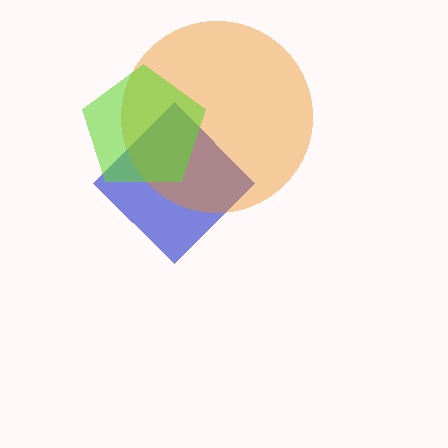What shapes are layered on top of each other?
The layered shapes are: a blue diamond, an orange circle, a lime pentagon.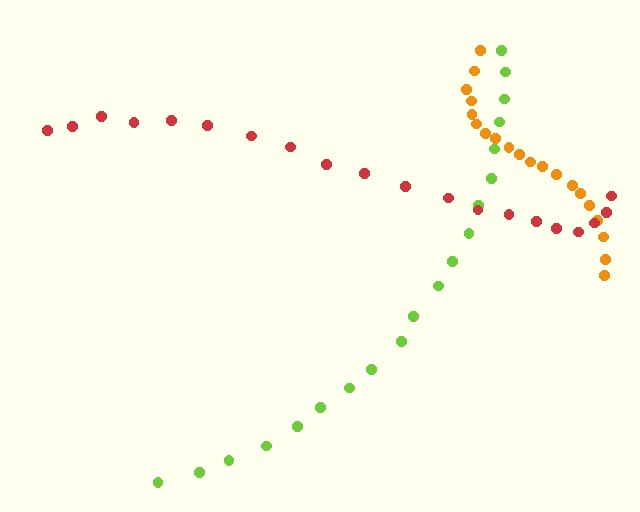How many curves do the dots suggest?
There are 3 distinct paths.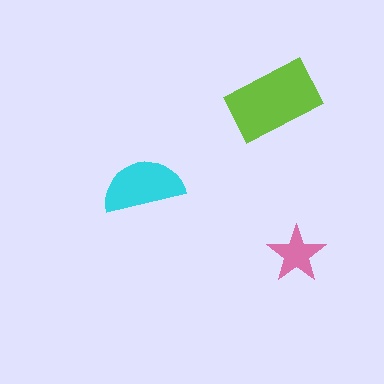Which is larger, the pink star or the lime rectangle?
The lime rectangle.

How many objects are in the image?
There are 3 objects in the image.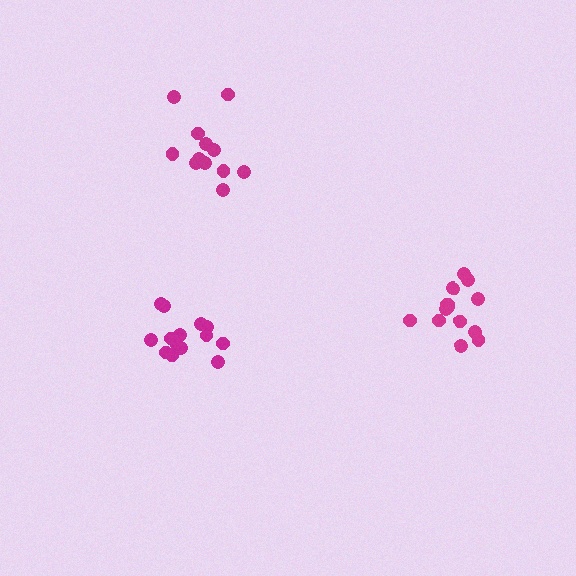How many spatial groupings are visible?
There are 3 spatial groupings.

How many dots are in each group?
Group 1: 12 dots, Group 2: 14 dots, Group 3: 14 dots (40 total).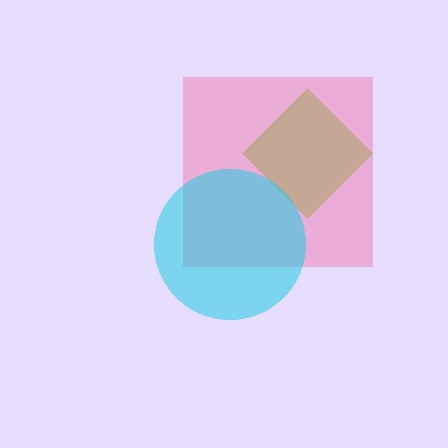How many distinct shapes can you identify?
There are 3 distinct shapes: a lime diamond, a pink square, a cyan circle.